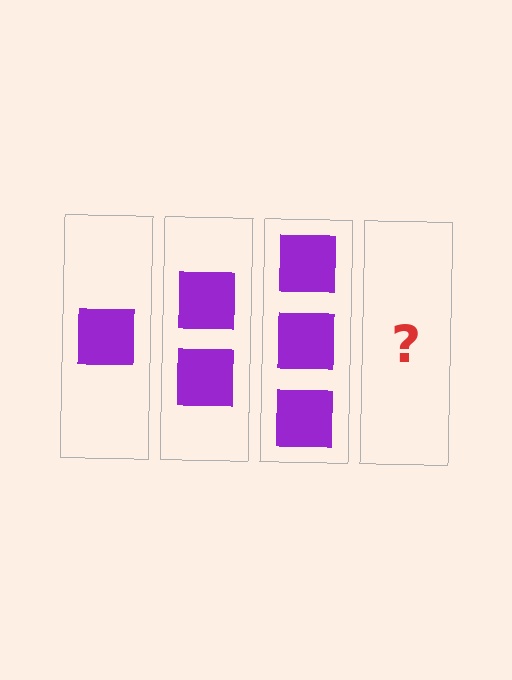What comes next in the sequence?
The next element should be 4 squares.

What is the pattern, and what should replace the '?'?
The pattern is that each step adds one more square. The '?' should be 4 squares.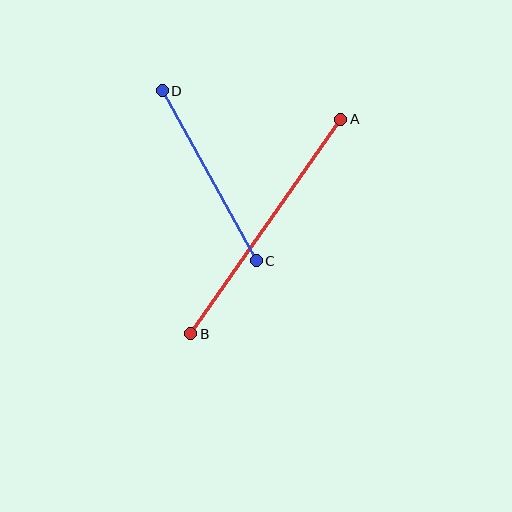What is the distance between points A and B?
The distance is approximately 262 pixels.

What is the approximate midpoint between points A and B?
The midpoint is at approximately (266, 226) pixels.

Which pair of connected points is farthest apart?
Points A and B are farthest apart.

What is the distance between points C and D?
The distance is approximately 194 pixels.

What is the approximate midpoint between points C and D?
The midpoint is at approximately (209, 176) pixels.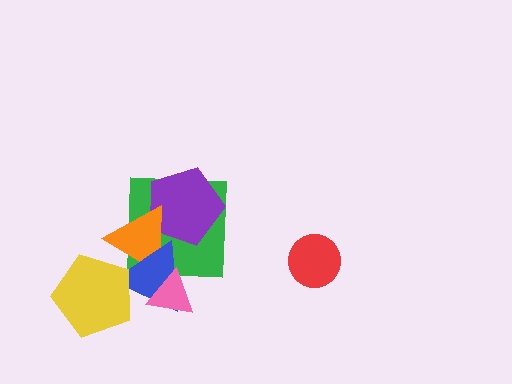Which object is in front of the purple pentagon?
The orange triangle is in front of the purple pentagon.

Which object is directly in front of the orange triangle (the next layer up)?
The blue triangle is directly in front of the orange triangle.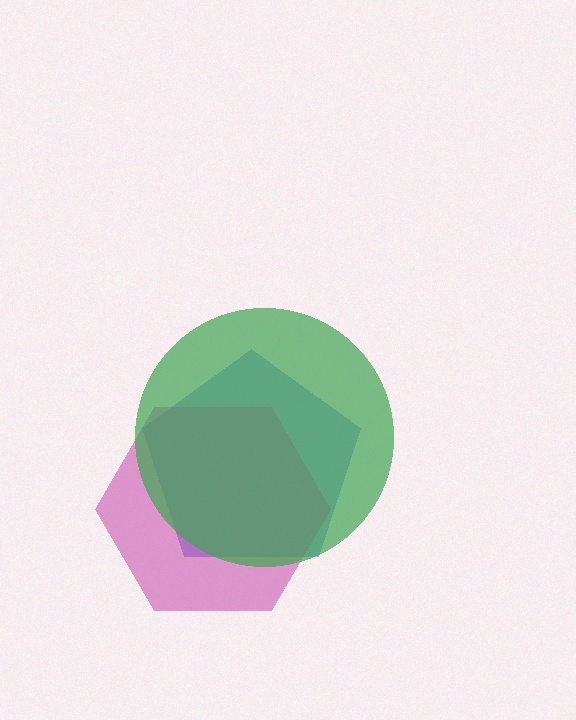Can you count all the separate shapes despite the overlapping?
Yes, there are 3 separate shapes.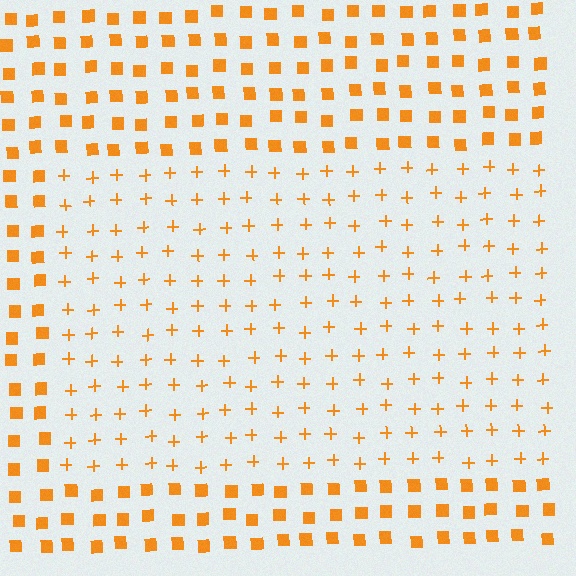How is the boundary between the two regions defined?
The boundary is defined by a change in element shape: plus signs inside vs. squares outside. All elements share the same color and spacing.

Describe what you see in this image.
The image is filled with small orange elements arranged in a uniform grid. A rectangle-shaped region contains plus signs, while the surrounding area contains squares. The boundary is defined purely by the change in element shape.